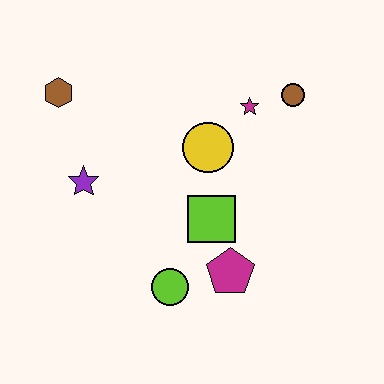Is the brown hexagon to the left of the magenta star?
Yes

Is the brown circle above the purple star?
Yes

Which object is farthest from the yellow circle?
The brown hexagon is farthest from the yellow circle.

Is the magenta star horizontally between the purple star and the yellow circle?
No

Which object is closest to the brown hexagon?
The purple star is closest to the brown hexagon.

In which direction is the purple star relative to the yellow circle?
The purple star is to the left of the yellow circle.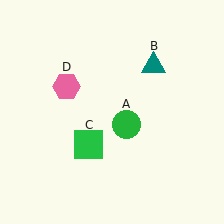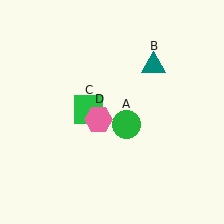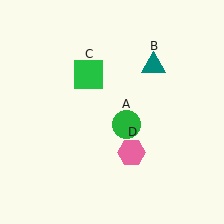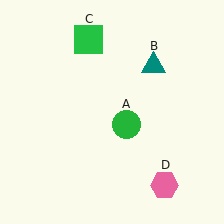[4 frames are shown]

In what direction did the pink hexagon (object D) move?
The pink hexagon (object D) moved down and to the right.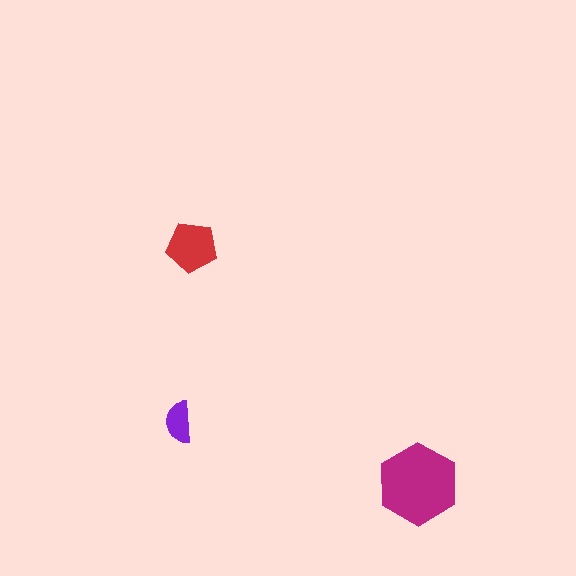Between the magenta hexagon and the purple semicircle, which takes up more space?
The magenta hexagon.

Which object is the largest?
The magenta hexagon.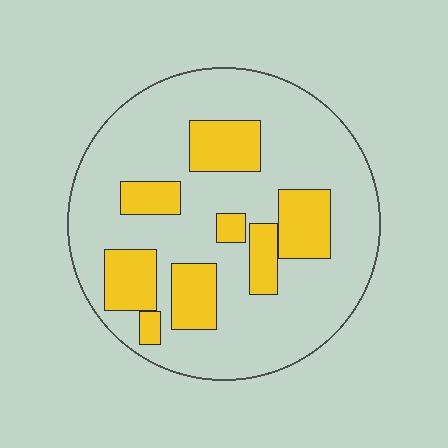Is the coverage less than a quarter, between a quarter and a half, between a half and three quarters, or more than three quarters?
Between a quarter and a half.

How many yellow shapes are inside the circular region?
8.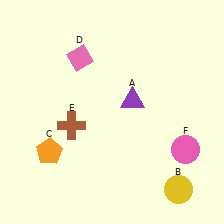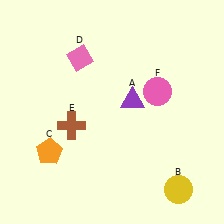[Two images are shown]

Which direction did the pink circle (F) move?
The pink circle (F) moved up.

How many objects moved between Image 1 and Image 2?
1 object moved between the two images.